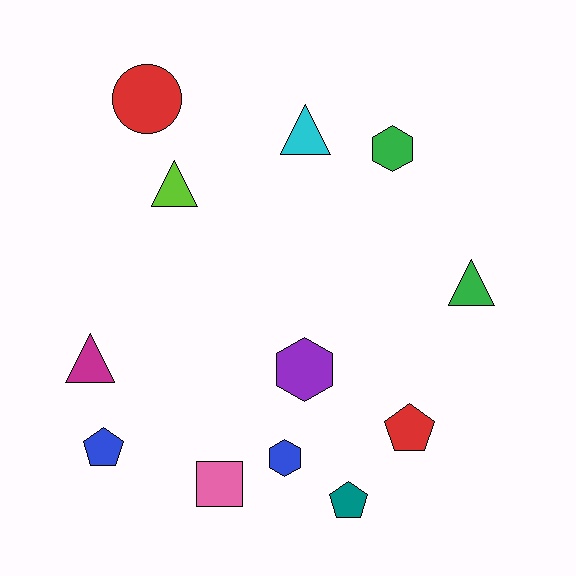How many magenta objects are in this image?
There is 1 magenta object.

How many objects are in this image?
There are 12 objects.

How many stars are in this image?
There are no stars.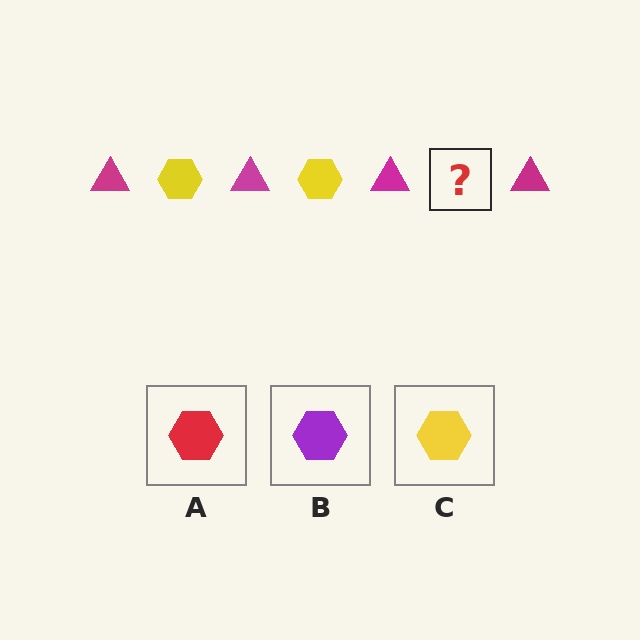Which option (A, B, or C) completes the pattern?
C.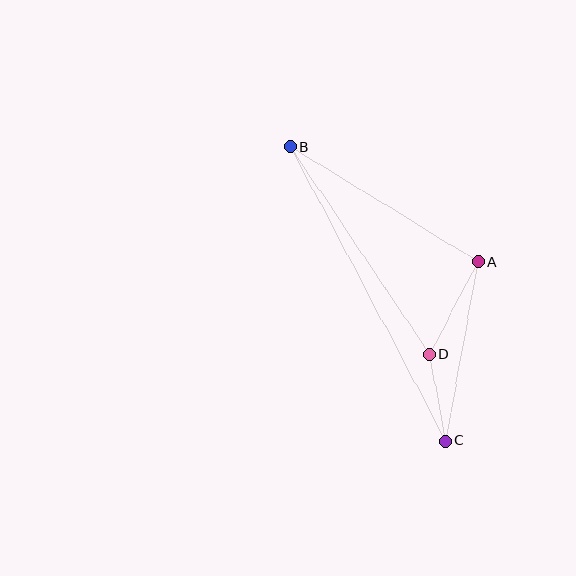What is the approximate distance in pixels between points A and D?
The distance between A and D is approximately 104 pixels.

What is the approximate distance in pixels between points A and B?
The distance between A and B is approximately 220 pixels.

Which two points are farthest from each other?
Points B and C are farthest from each other.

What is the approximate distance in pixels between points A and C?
The distance between A and C is approximately 182 pixels.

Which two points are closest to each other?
Points C and D are closest to each other.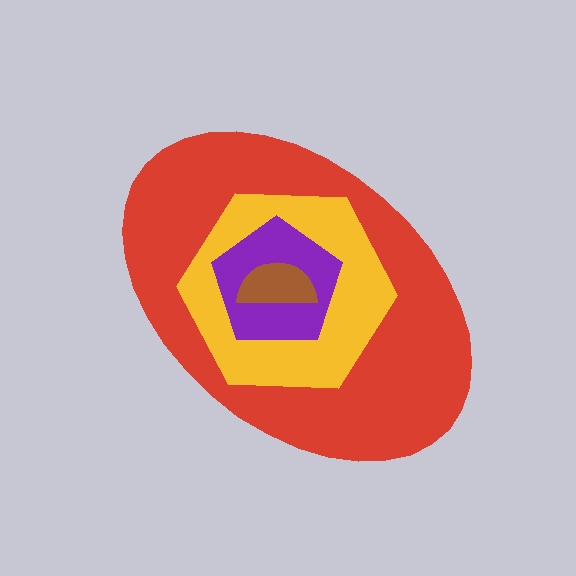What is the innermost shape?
The brown semicircle.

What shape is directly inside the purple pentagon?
The brown semicircle.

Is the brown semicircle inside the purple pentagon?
Yes.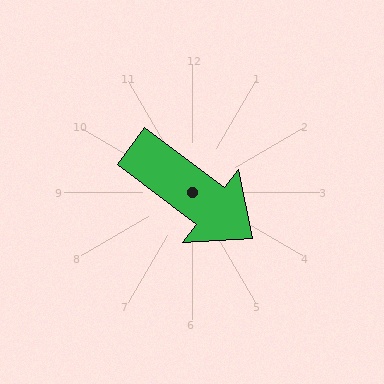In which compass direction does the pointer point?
Southeast.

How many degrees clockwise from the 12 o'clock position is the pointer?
Approximately 127 degrees.